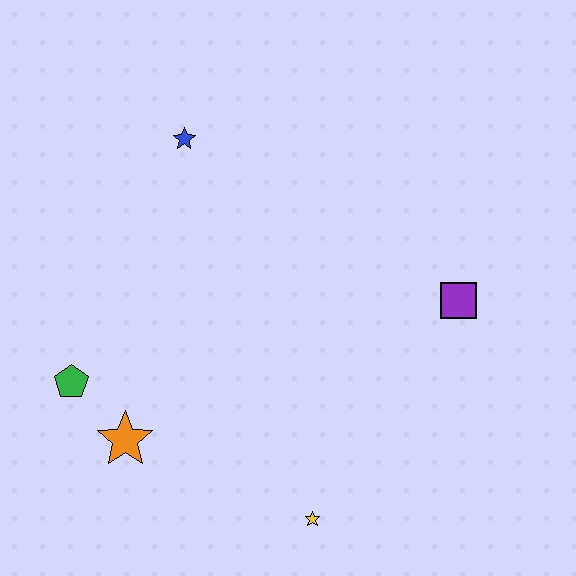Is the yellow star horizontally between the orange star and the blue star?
No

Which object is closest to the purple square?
The yellow star is closest to the purple square.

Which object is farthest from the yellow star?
The blue star is farthest from the yellow star.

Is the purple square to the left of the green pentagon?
No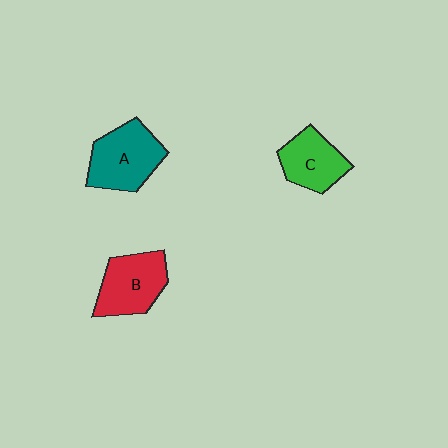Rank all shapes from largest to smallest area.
From largest to smallest: A (teal), B (red), C (green).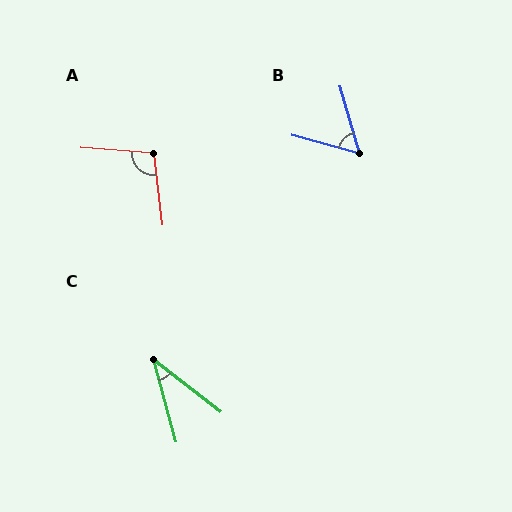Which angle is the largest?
A, at approximately 101 degrees.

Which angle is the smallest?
C, at approximately 37 degrees.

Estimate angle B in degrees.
Approximately 58 degrees.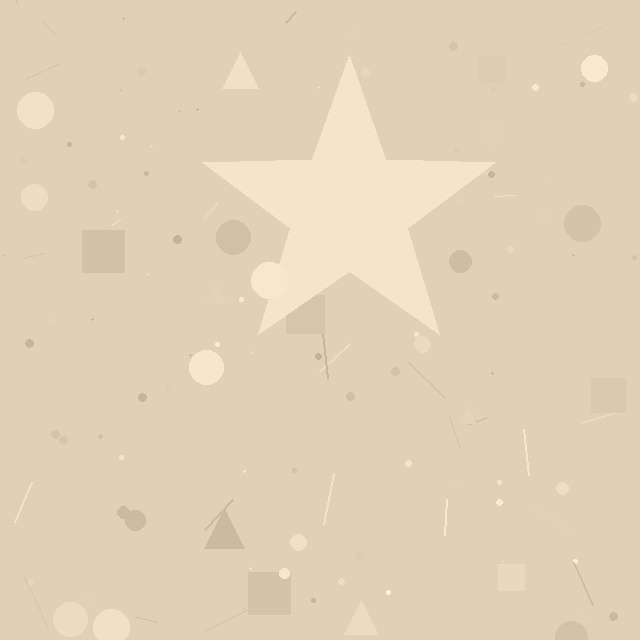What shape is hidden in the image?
A star is hidden in the image.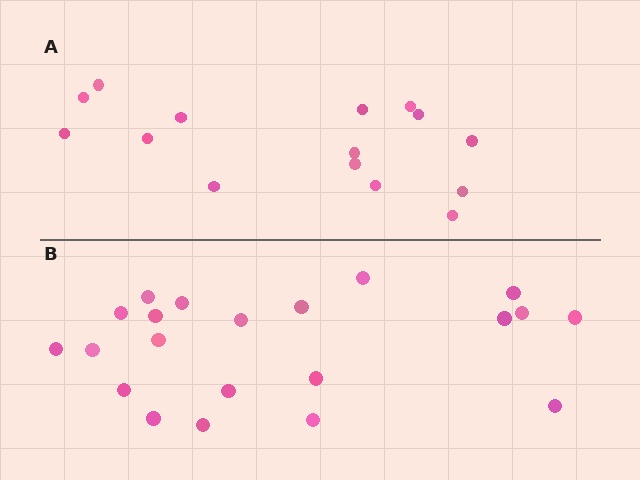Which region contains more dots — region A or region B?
Region B (the bottom region) has more dots.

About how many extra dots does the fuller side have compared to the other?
Region B has about 6 more dots than region A.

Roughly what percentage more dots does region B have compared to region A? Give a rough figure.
About 40% more.